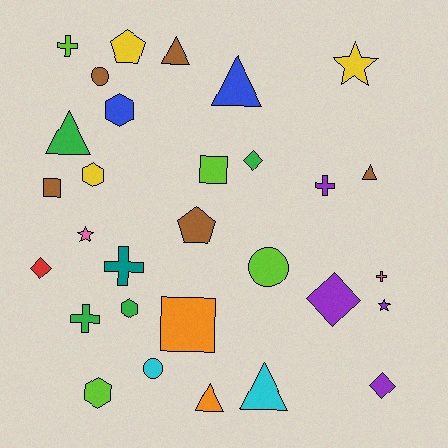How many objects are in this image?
There are 30 objects.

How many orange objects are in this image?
There are 2 orange objects.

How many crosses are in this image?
There are 5 crosses.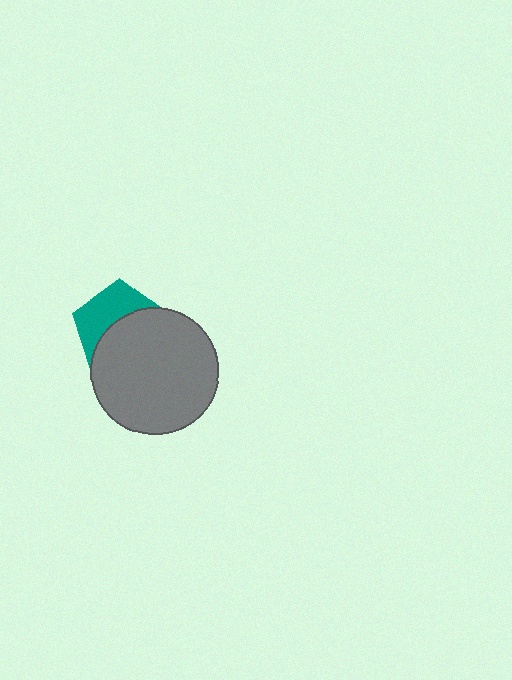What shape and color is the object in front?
The object in front is a gray circle.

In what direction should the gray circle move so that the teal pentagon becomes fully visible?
The gray circle should move down. That is the shortest direction to clear the overlap and leave the teal pentagon fully visible.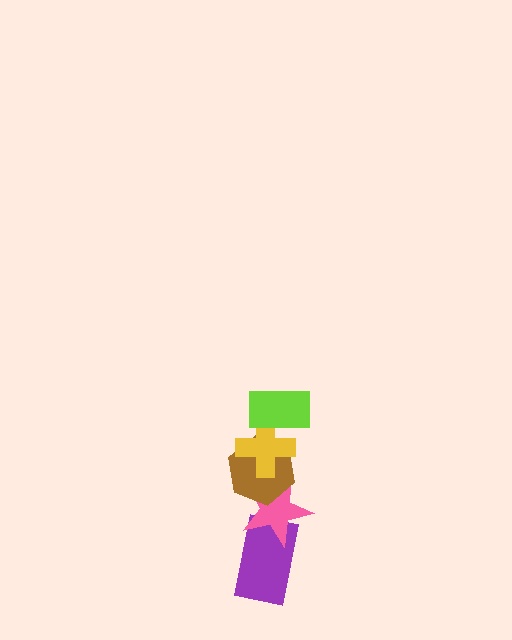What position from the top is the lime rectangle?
The lime rectangle is 1st from the top.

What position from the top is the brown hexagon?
The brown hexagon is 3rd from the top.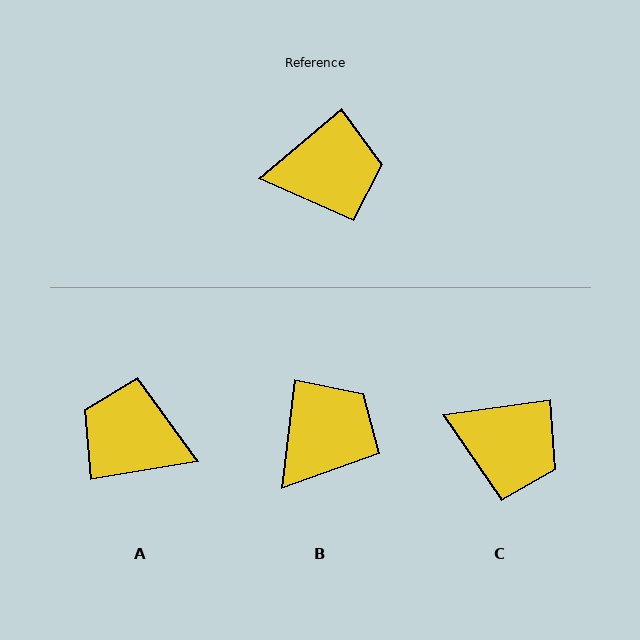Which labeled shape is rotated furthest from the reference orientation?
A, about 149 degrees away.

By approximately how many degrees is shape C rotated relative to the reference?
Approximately 32 degrees clockwise.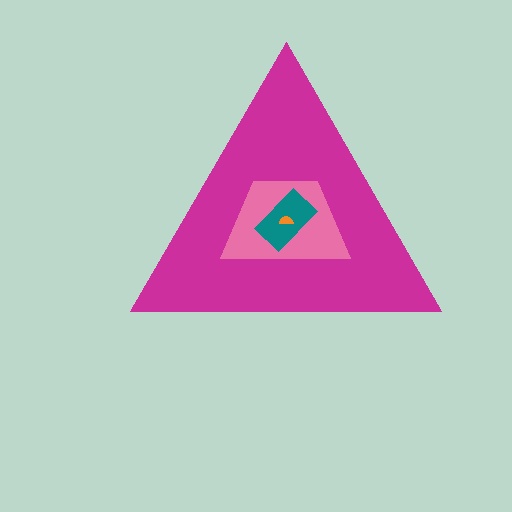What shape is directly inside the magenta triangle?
The pink trapezoid.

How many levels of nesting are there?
4.